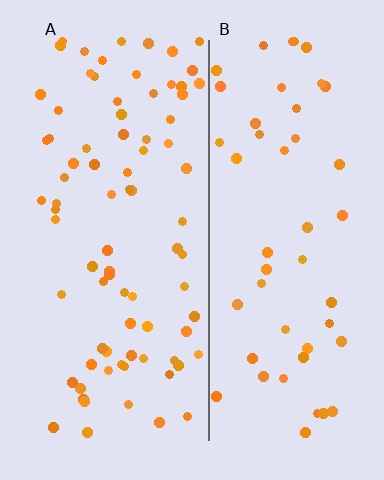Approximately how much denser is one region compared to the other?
Approximately 1.6× — region A over region B.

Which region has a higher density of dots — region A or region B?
A (the left).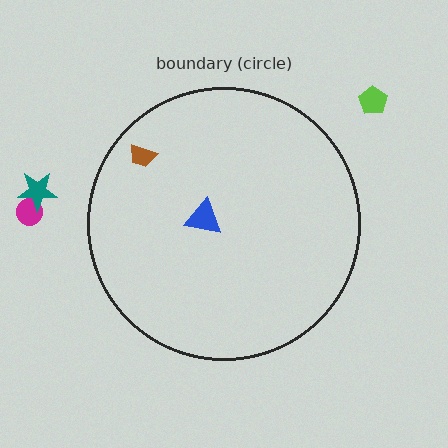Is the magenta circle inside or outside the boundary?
Outside.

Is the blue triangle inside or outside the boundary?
Inside.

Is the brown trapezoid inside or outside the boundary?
Inside.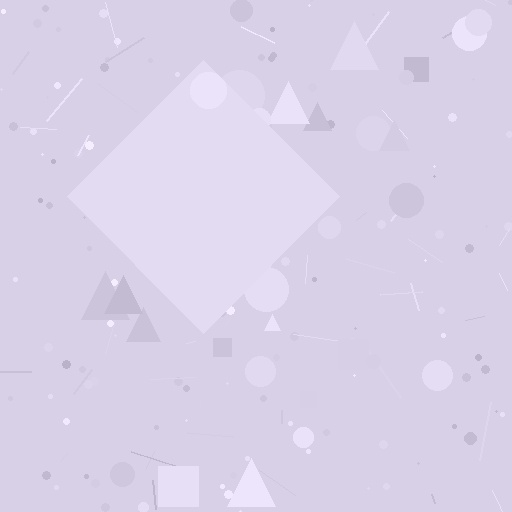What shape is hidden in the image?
A diamond is hidden in the image.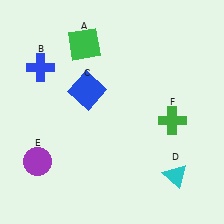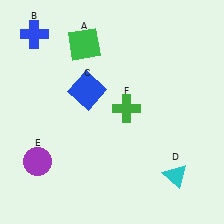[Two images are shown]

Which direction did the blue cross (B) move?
The blue cross (B) moved up.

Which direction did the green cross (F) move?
The green cross (F) moved left.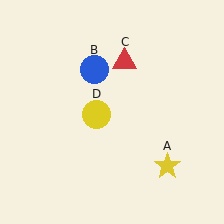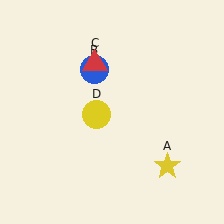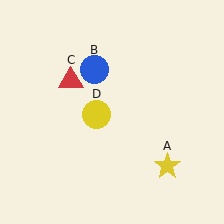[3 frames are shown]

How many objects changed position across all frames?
1 object changed position: red triangle (object C).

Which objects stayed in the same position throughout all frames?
Yellow star (object A) and blue circle (object B) and yellow circle (object D) remained stationary.